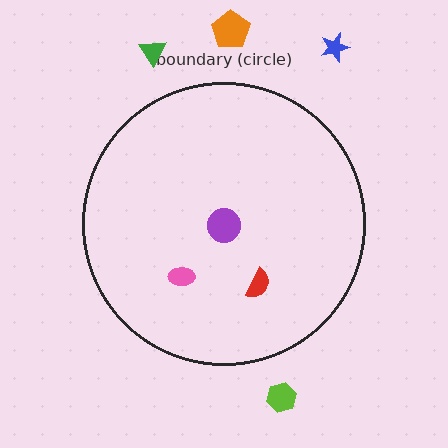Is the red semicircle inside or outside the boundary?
Inside.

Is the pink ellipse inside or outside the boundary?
Inside.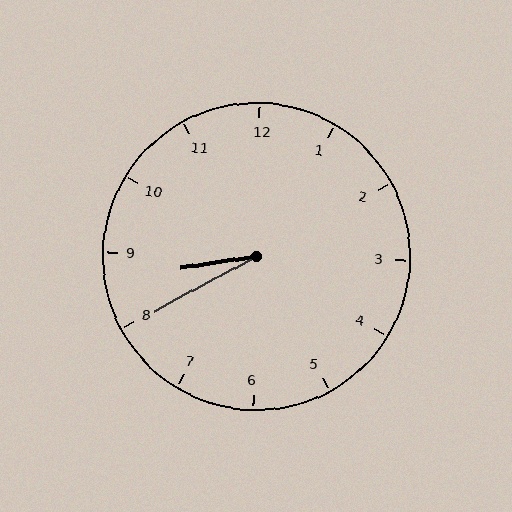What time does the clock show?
8:40.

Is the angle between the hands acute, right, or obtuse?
It is acute.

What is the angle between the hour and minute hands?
Approximately 20 degrees.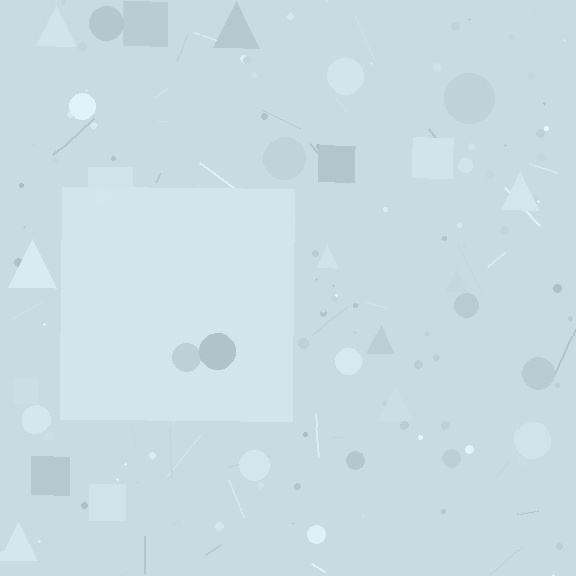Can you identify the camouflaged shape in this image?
The camouflaged shape is a square.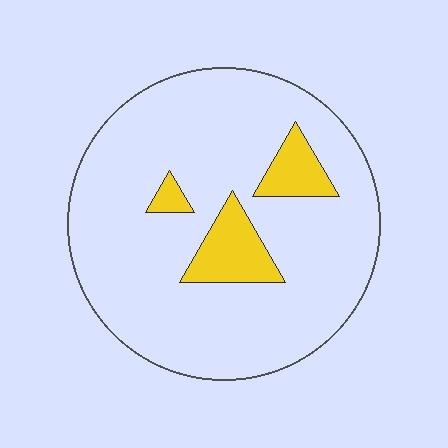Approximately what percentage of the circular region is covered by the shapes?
Approximately 10%.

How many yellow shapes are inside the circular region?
3.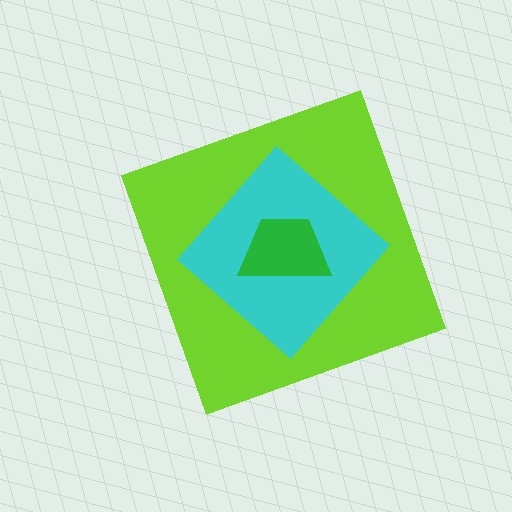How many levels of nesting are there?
3.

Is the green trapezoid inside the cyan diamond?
Yes.